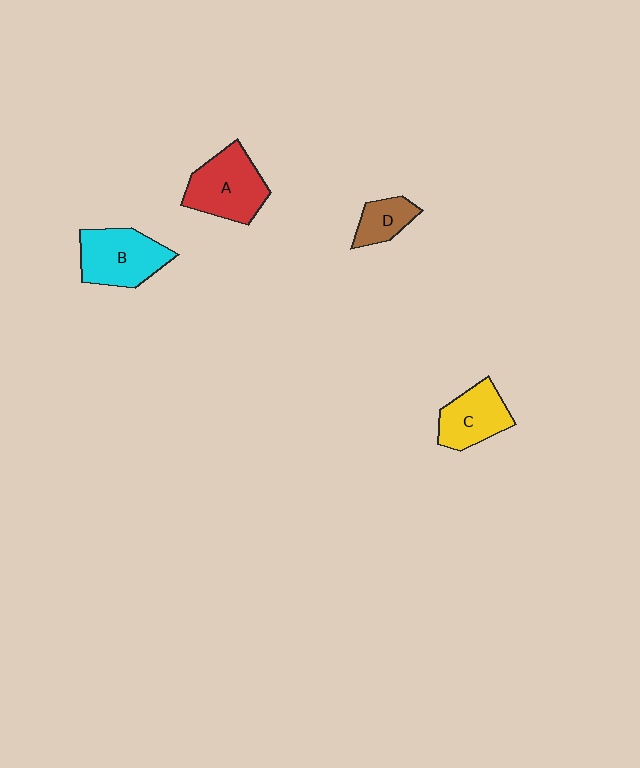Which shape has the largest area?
Shape A (red).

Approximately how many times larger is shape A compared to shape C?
Approximately 1.3 times.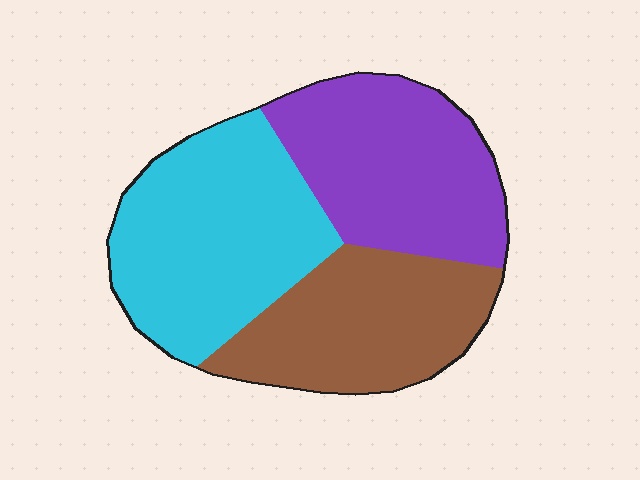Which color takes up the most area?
Cyan, at roughly 40%.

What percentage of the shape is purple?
Purple covers about 35% of the shape.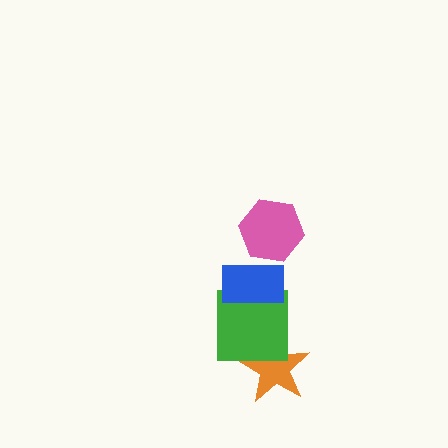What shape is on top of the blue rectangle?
The pink hexagon is on top of the blue rectangle.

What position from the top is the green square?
The green square is 3rd from the top.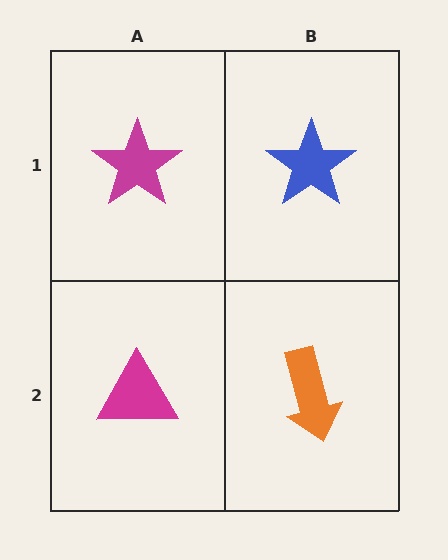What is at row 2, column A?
A magenta triangle.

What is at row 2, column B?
An orange arrow.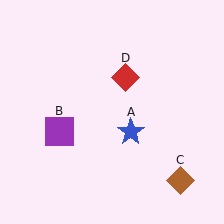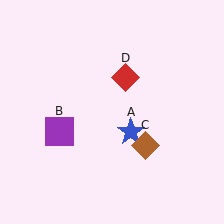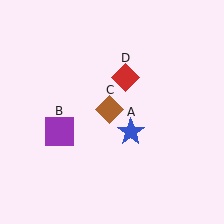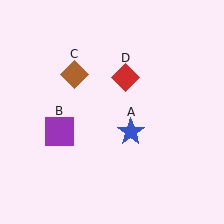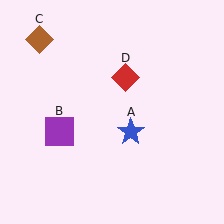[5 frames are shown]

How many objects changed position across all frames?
1 object changed position: brown diamond (object C).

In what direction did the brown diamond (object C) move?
The brown diamond (object C) moved up and to the left.